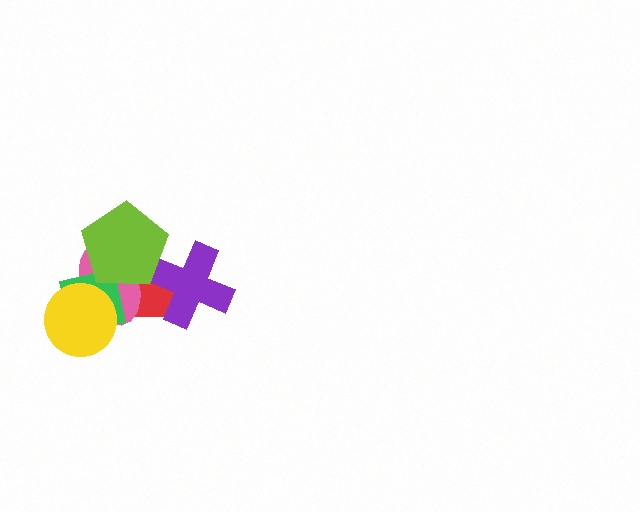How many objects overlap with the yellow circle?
2 objects overlap with the yellow circle.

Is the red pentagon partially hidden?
Yes, it is partially covered by another shape.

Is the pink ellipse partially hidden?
Yes, it is partially covered by another shape.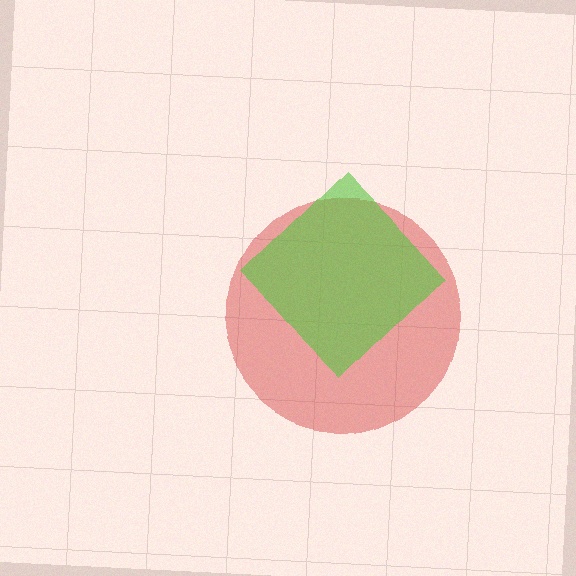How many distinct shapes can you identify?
There are 2 distinct shapes: a red circle, a lime diamond.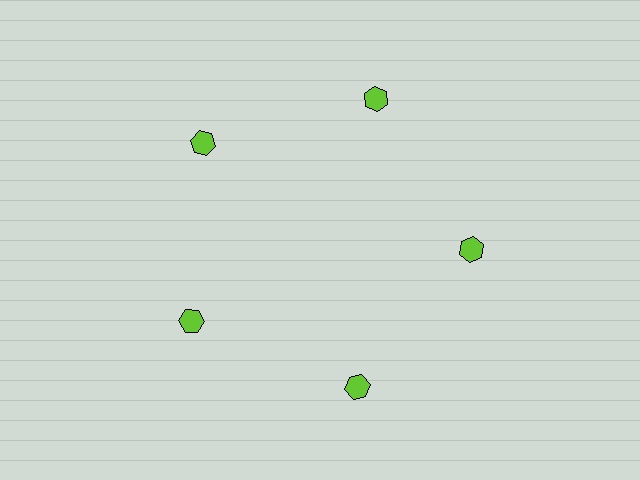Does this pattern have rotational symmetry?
Yes, this pattern has 5-fold rotational symmetry. It looks the same after rotating 72 degrees around the center.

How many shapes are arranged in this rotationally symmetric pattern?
There are 5 shapes, arranged in 5 groups of 1.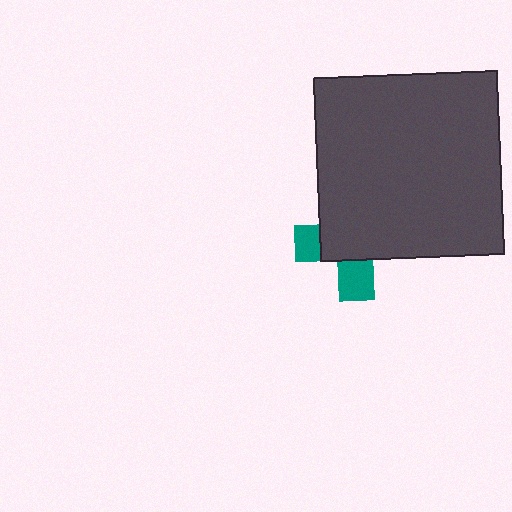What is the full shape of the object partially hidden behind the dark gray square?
The partially hidden object is a teal cross.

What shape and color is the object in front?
The object in front is a dark gray square.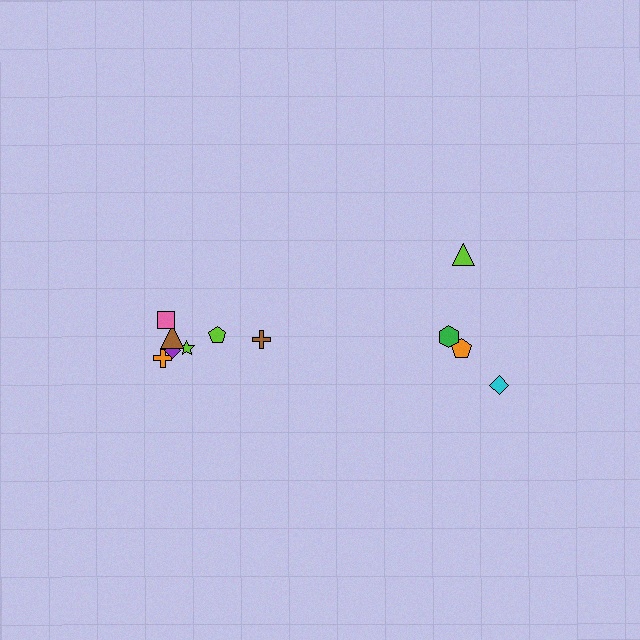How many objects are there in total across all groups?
There are 11 objects.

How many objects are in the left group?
There are 7 objects.